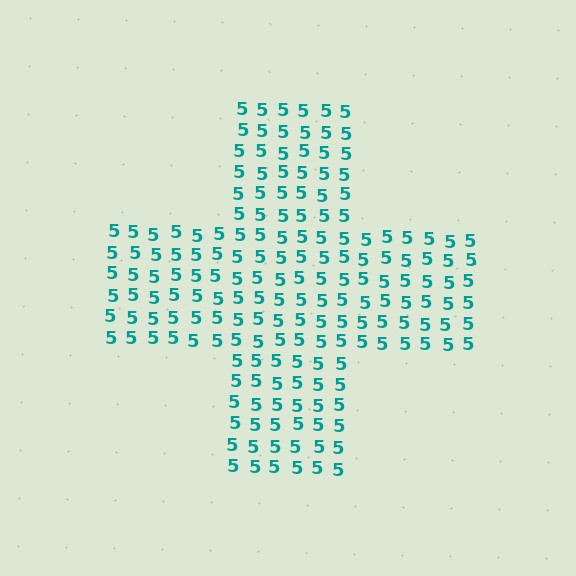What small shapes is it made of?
It is made of small digit 5's.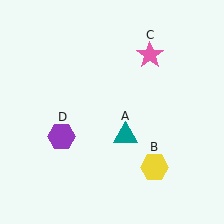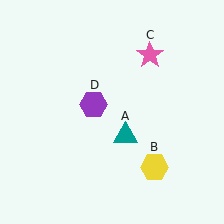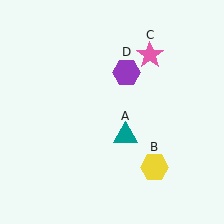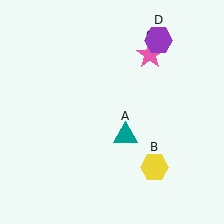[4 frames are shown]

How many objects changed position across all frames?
1 object changed position: purple hexagon (object D).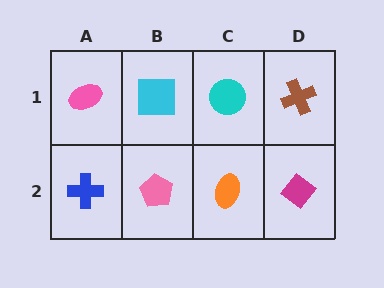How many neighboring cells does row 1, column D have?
2.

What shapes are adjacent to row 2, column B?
A cyan square (row 1, column B), a blue cross (row 2, column A), an orange ellipse (row 2, column C).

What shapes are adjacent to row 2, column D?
A brown cross (row 1, column D), an orange ellipse (row 2, column C).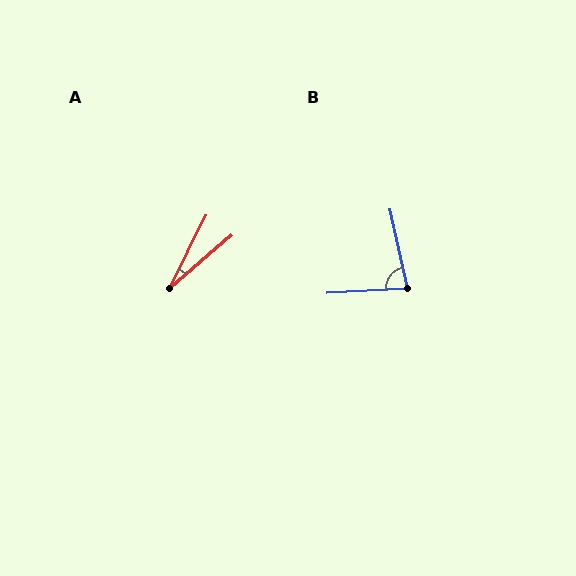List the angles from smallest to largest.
A (23°), B (81°).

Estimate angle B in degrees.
Approximately 81 degrees.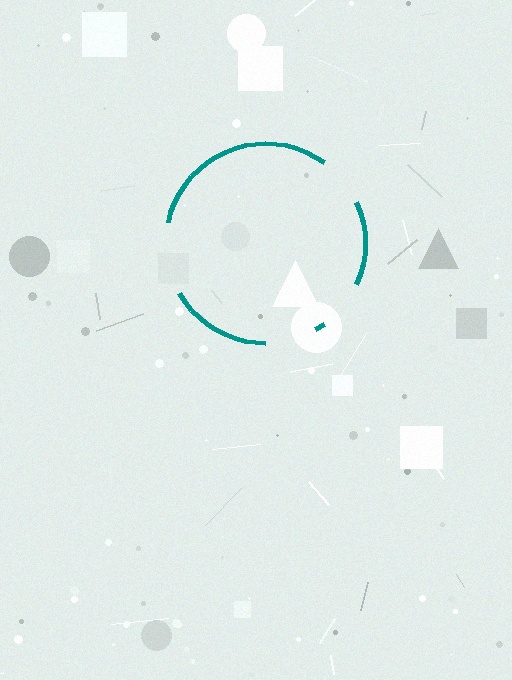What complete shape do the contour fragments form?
The contour fragments form a circle.